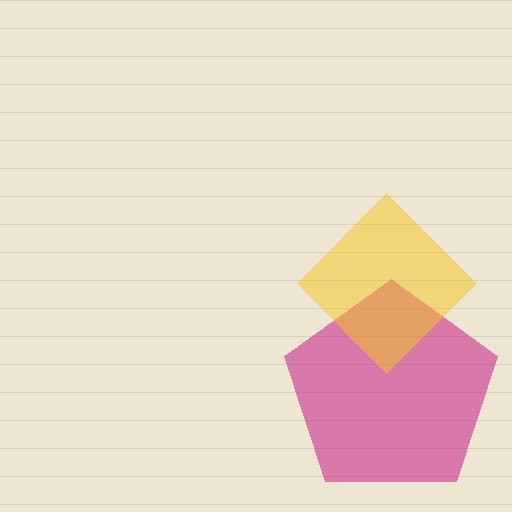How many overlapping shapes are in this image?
There are 2 overlapping shapes in the image.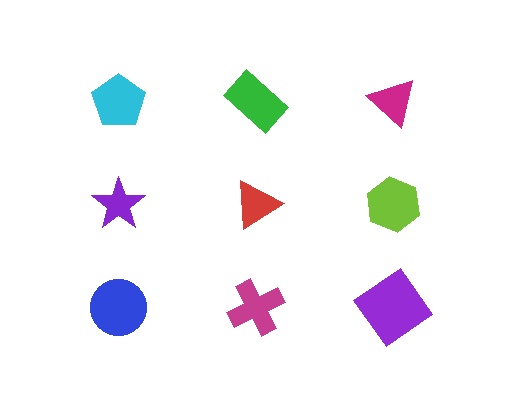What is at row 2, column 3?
A lime hexagon.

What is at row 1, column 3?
A magenta triangle.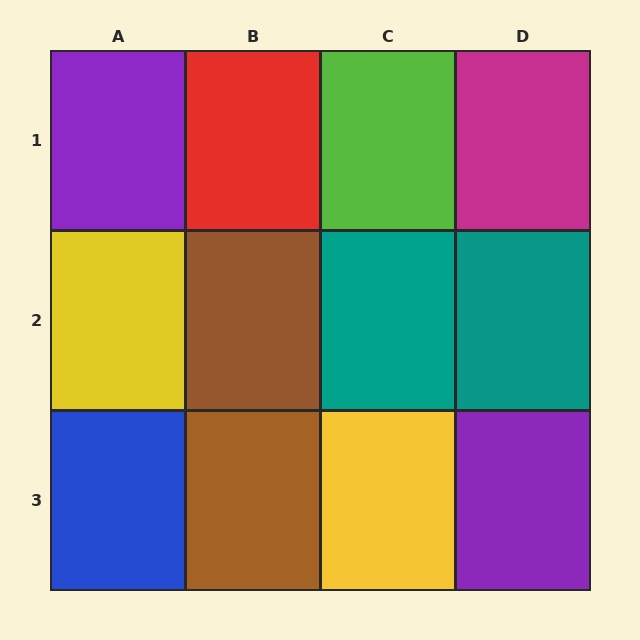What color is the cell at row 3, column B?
Brown.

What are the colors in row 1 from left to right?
Purple, red, lime, magenta.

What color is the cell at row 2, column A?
Yellow.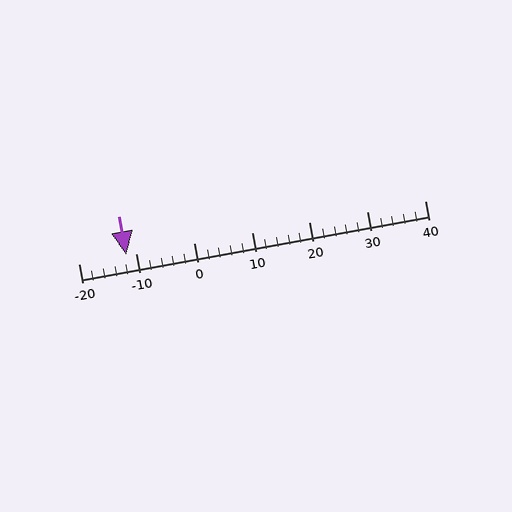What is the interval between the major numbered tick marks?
The major tick marks are spaced 10 units apart.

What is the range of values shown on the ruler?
The ruler shows values from -20 to 40.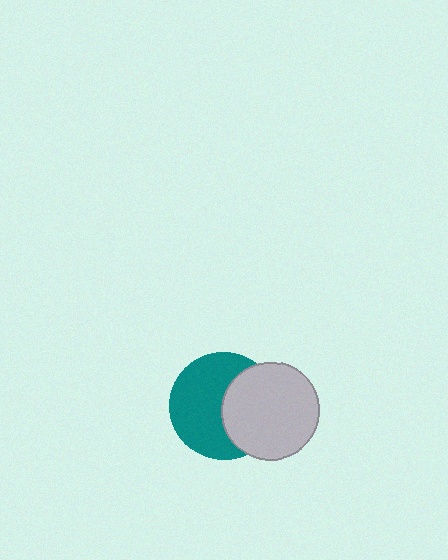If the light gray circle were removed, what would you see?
You would see the complete teal circle.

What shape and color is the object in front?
The object in front is a light gray circle.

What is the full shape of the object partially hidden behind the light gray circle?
The partially hidden object is a teal circle.